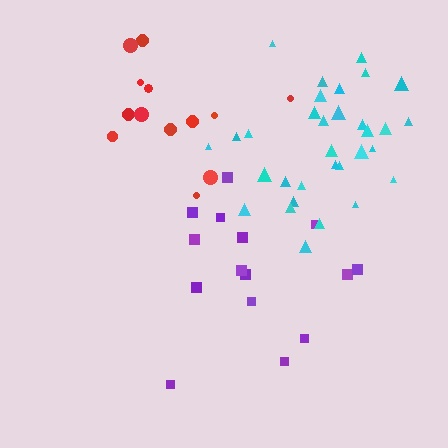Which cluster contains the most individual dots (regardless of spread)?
Cyan (33).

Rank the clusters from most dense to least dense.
cyan, red, purple.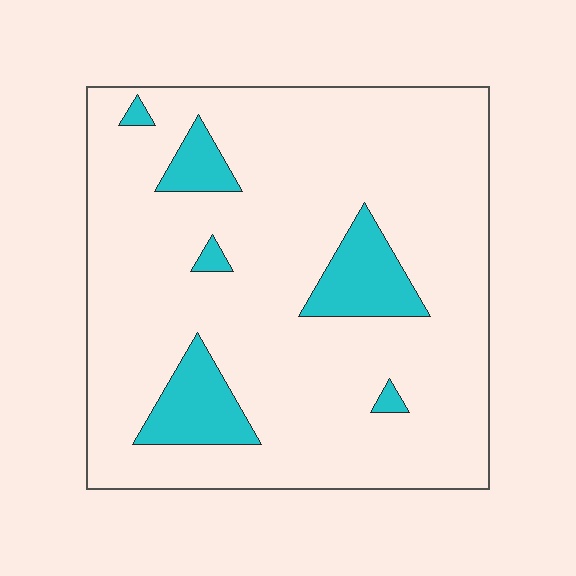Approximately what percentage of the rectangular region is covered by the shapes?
Approximately 15%.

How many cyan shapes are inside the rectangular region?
6.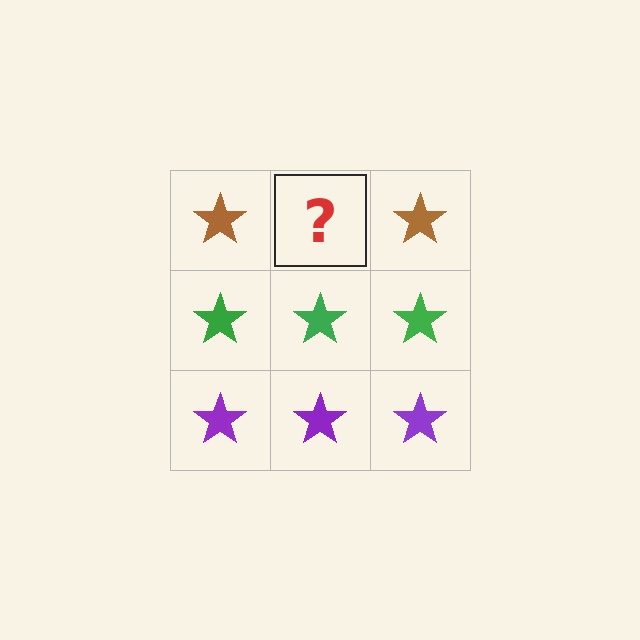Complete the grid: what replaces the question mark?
The question mark should be replaced with a brown star.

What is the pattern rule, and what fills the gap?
The rule is that each row has a consistent color. The gap should be filled with a brown star.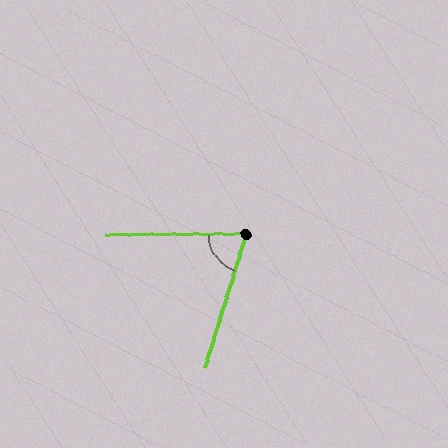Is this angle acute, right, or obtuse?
It is acute.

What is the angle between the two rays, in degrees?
Approximately 72 degrees.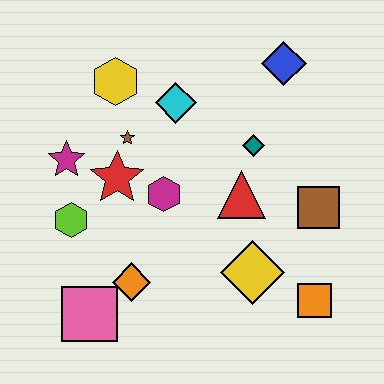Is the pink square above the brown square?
No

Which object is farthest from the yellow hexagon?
The orange square is farthest from the yellow hexagon.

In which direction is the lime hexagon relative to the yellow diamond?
The lime hexagon is to the left of the yellow diamond.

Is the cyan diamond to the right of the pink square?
Yes